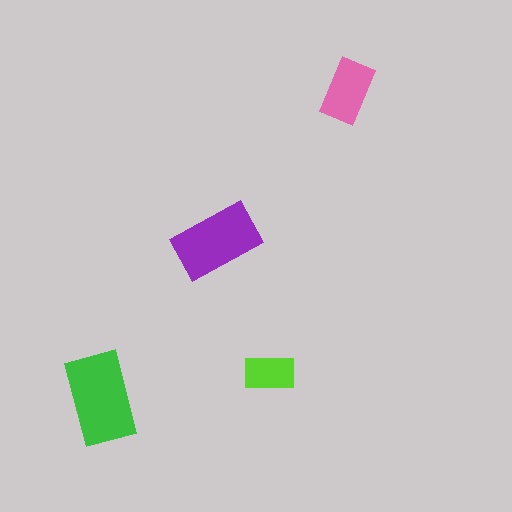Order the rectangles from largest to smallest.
the green one, the purple one, the pink one, the lime one.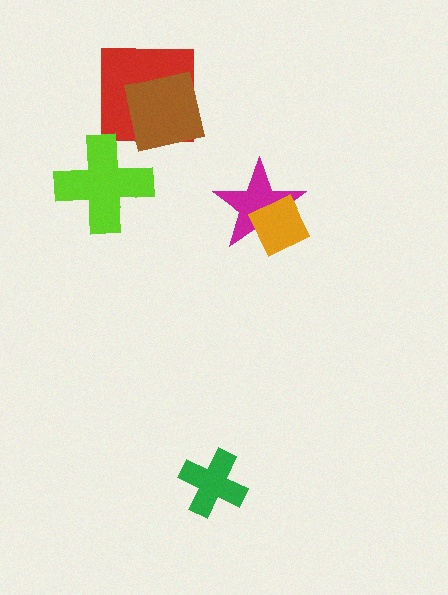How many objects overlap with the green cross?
0 objects overlap with the green cross.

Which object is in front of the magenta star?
The orange diamond is in front of the magenta star.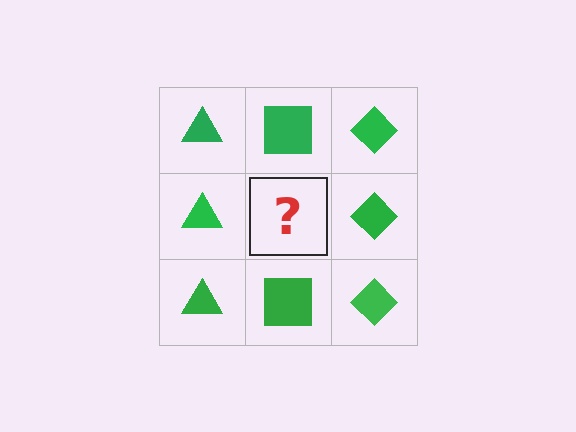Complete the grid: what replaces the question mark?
The question mark should be replaced with a green square.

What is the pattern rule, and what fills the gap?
The rule is that each column has a consistent shape. The gap should be filled with a green square.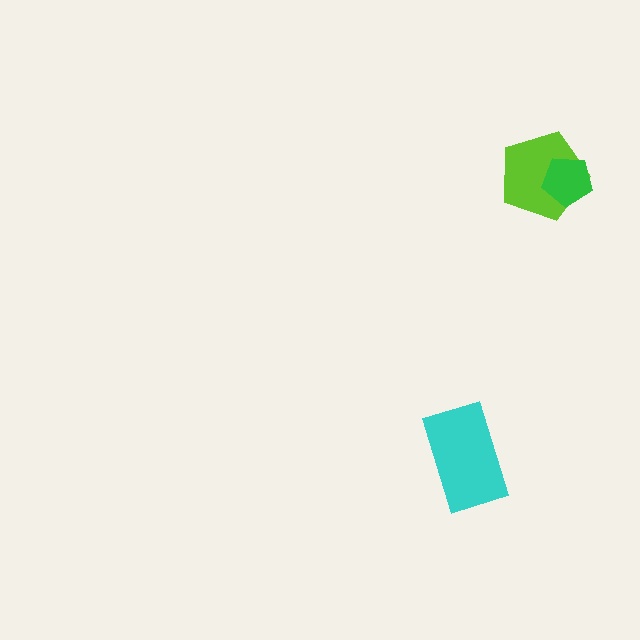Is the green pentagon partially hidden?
No, no other shape covers it.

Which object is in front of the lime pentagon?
The green pentagon is in front of the lime pentagon.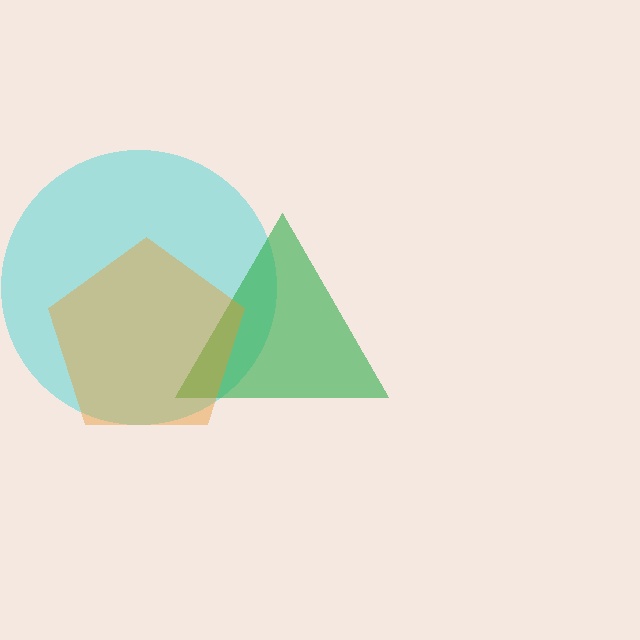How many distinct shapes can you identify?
There are 3 distinct shapes: a cyan circle, a green triangle, an orange pentagon.